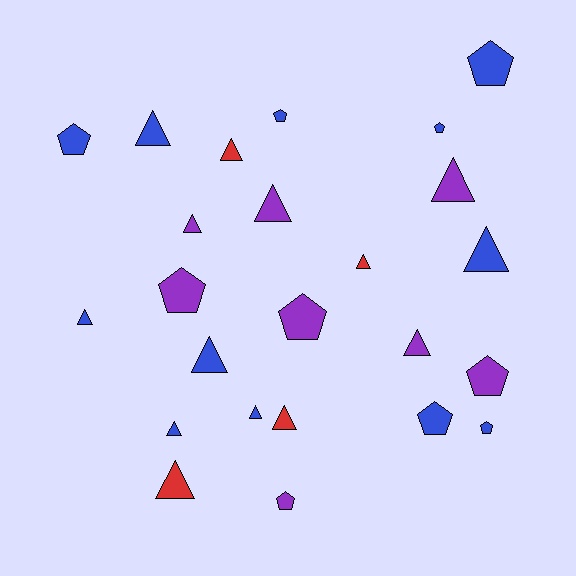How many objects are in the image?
There are 24 objects.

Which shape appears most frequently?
Triangle, with 14 objects.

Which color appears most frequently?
Blue, with 12 objects.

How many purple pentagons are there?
There are 4 purple pentagons.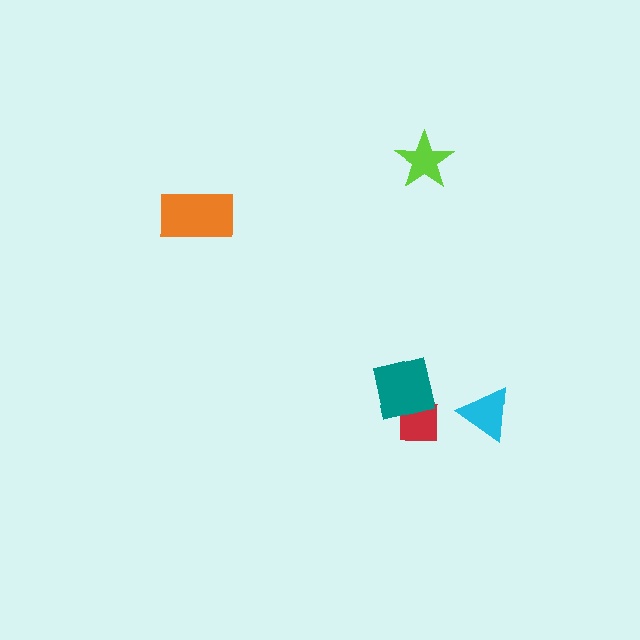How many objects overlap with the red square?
1 object overlaps with the red square.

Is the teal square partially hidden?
No, no other shape covers it.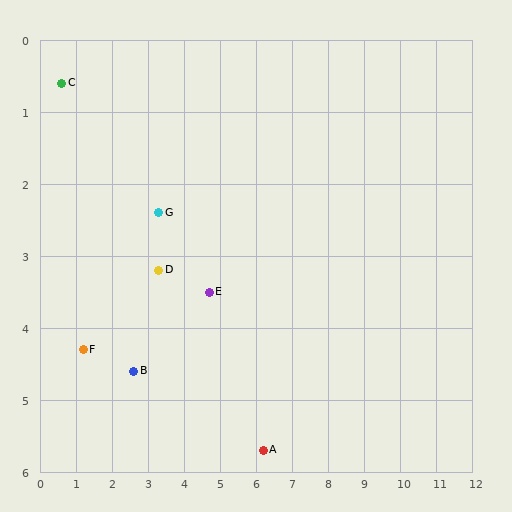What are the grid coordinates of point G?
Point G is at approximately (3.3, 2.4).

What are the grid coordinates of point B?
Point B is at approximately (2.6, 4.6).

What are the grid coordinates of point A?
Point A is at approximately (6.2, 5.7).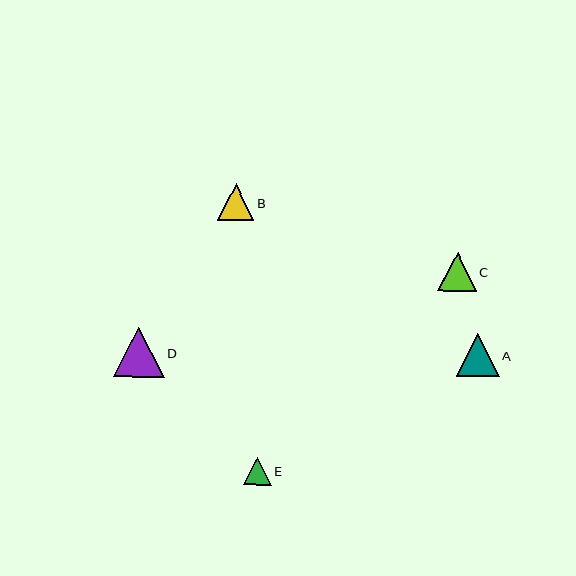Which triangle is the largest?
Triangle D is the largest with a size of approximately 50 pixels.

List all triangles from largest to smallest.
From largest to smallest: D, A, C, B, E.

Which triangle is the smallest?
Triangle E is the smallest with a size of approximately 28 pixels.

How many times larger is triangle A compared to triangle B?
Triangle A is approximately 1.2 times the size of triangle B.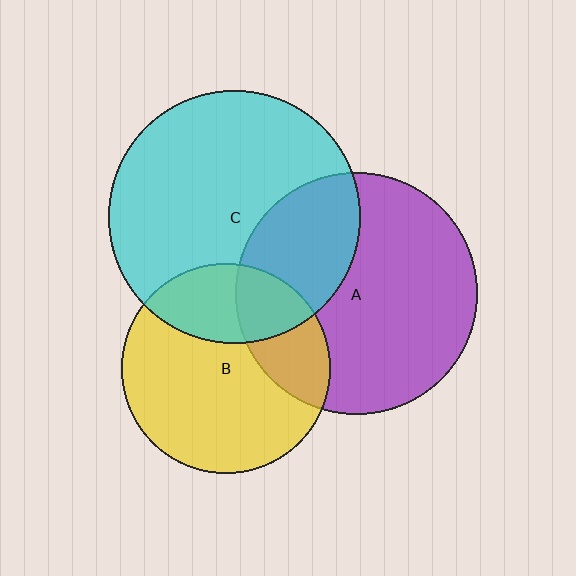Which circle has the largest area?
Circle C (cyan).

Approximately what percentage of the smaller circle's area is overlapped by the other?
Approximately 30%.